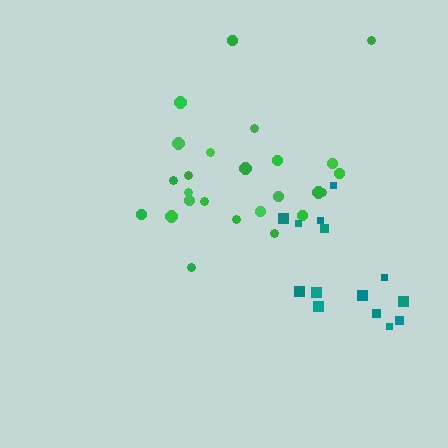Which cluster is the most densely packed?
Teal.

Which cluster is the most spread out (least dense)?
Green.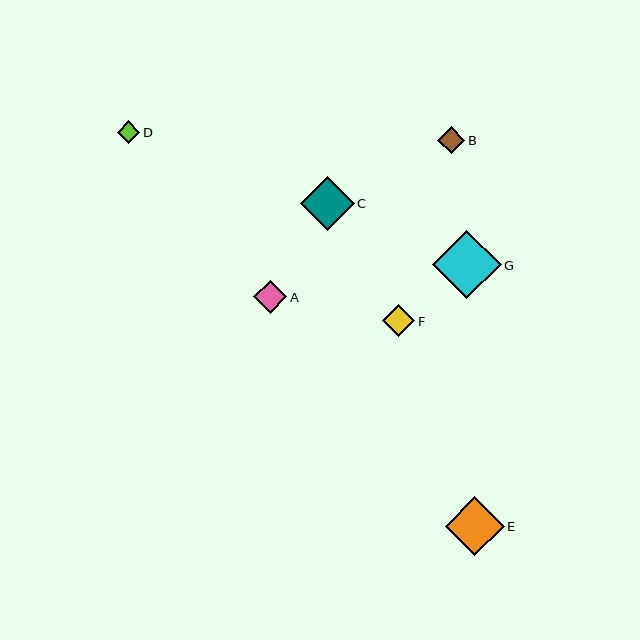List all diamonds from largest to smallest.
From largest to smallest: G, E, C, A, F, B, D.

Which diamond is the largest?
Diamond G is the largest with a size of approximately 69 pixels.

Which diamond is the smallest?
Diamond D is the smallest with a size of approximately 23 pixels.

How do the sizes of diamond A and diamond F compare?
Diamond A and diamond F are approximately the same size.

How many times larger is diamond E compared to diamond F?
Diamond E is approximately 1.8 times the size of diamond F.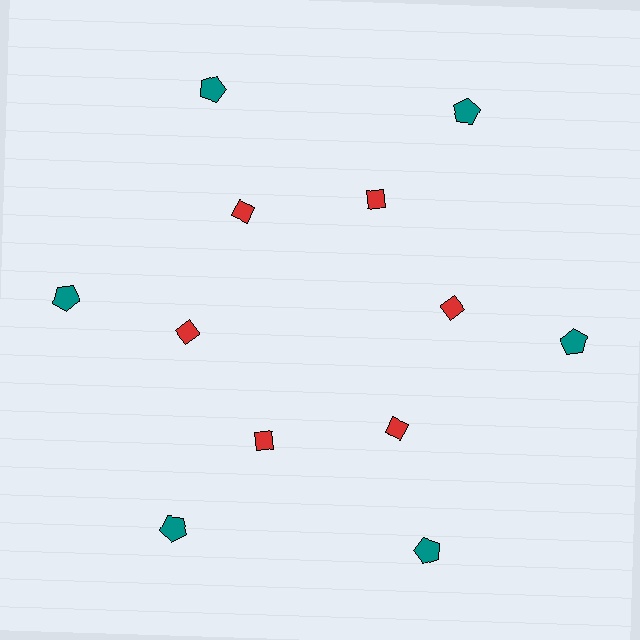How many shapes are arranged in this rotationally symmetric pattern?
There are 12 shapes, arranged in 6 groups of 2.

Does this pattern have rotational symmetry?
Yes, this pattern has 6-fold rotational symmetry. It looks the same after rotating 60 degrees around the center.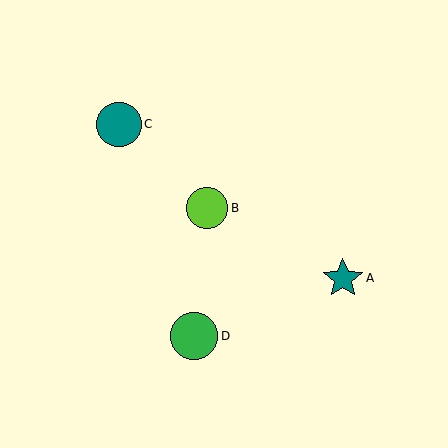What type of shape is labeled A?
Shape A is a teal star.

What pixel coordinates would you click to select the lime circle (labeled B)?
Click at (207, 208) to select the lime circle B.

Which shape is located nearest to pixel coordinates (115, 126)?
The teal circle (labeled C) at (119, 124) is nearest to that location.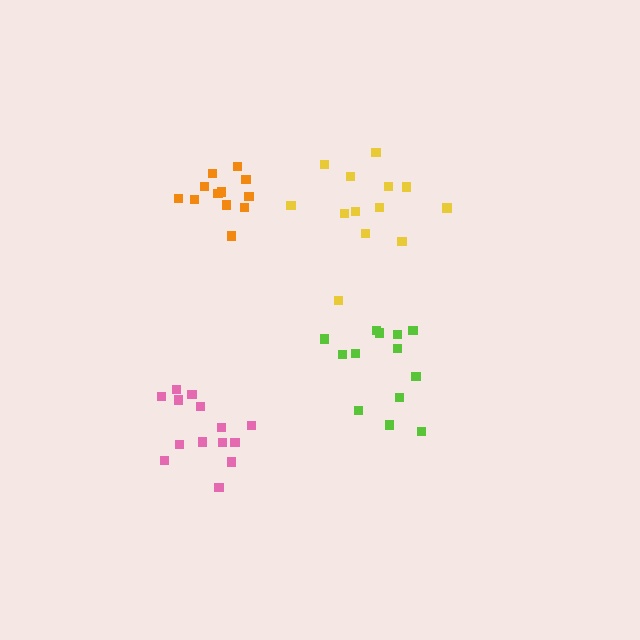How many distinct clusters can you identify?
There are 4 distinct clusters.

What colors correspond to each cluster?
The clusters are colored: yellow, pink, orange, lime.